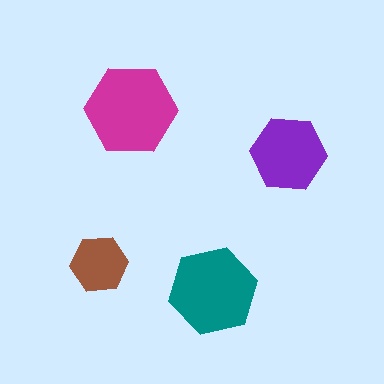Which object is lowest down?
The teal hexagon is bottommost.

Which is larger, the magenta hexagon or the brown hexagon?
The magenta one.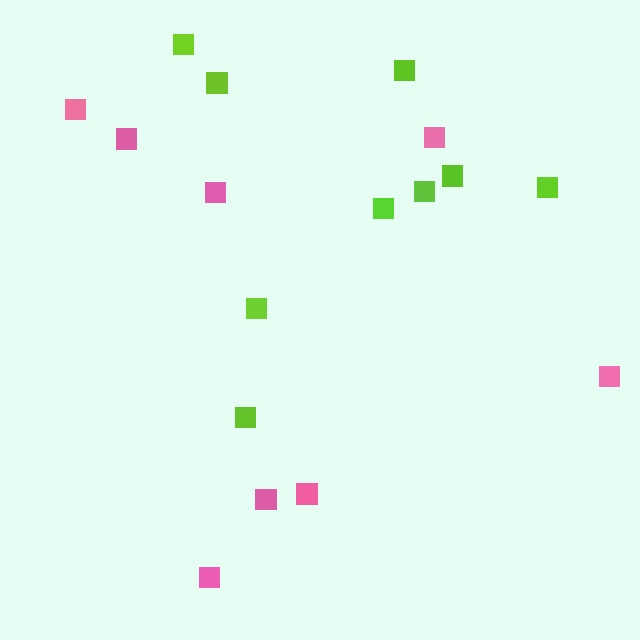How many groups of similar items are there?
There are 2 groups: one group of lime squares (9) and one group of pink squares (8).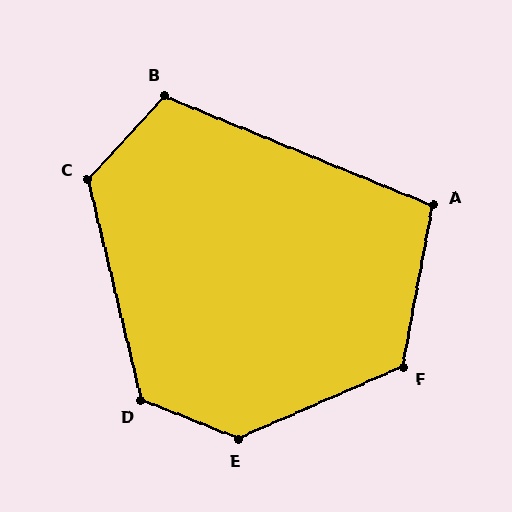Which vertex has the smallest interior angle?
A, at approximately 102 degrees.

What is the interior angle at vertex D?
Approximately 126 degrees (obtuse).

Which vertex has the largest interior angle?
E, at approximately 134 degrees.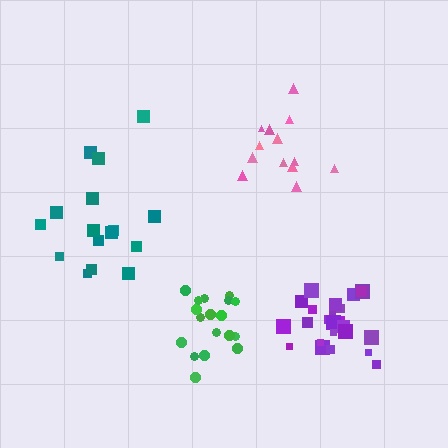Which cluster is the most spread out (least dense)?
Teal.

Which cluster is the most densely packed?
Purple.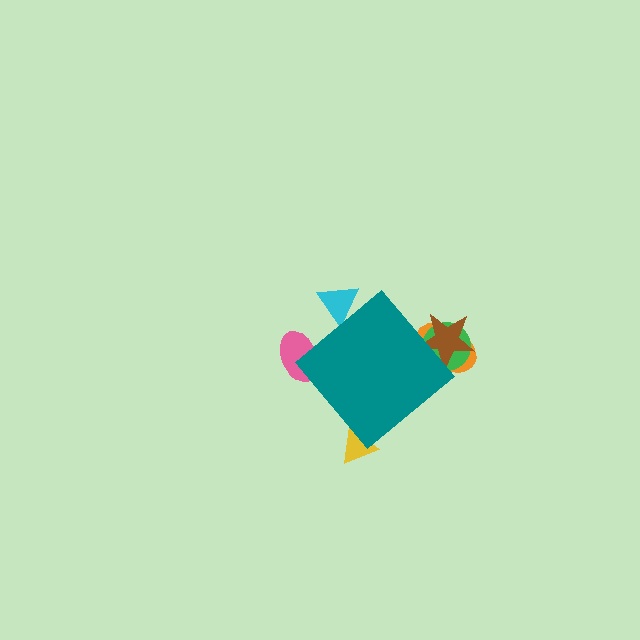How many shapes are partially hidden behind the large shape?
6 shapes are partially hidden.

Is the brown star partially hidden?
Yes, the brown star is partially hidden behind the teal diamond.